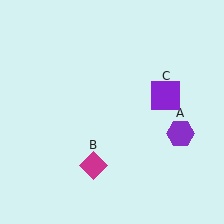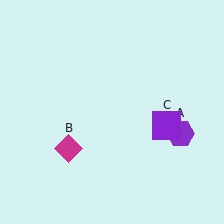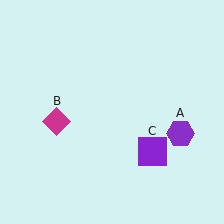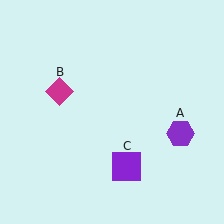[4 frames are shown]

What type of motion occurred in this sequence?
The magenta diamond (object B), purple square (object C) rotated clockwise around the center of the scene.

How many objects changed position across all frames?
2 objects changed position: magenta diamond (object B), purple square (object C).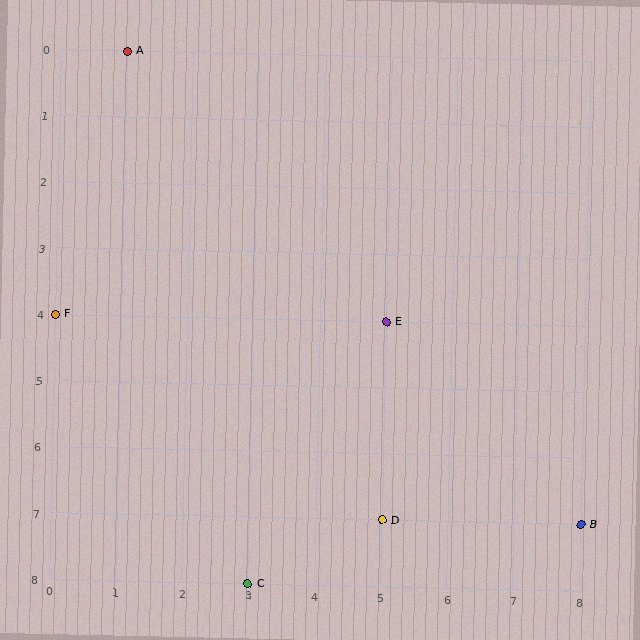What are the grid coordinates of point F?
Point F is at grid coordinates (0, 4).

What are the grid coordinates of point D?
Point D is at grid coordinates (5, 7).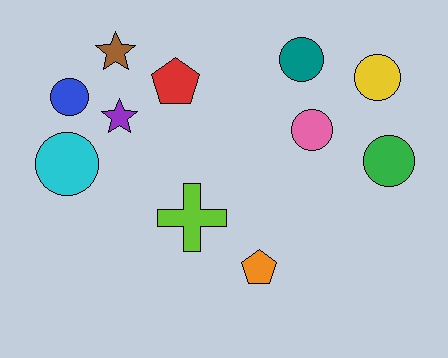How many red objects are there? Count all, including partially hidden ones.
There is 1 red object.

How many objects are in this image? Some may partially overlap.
There are 11 objects.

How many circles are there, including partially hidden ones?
There are 6 circles.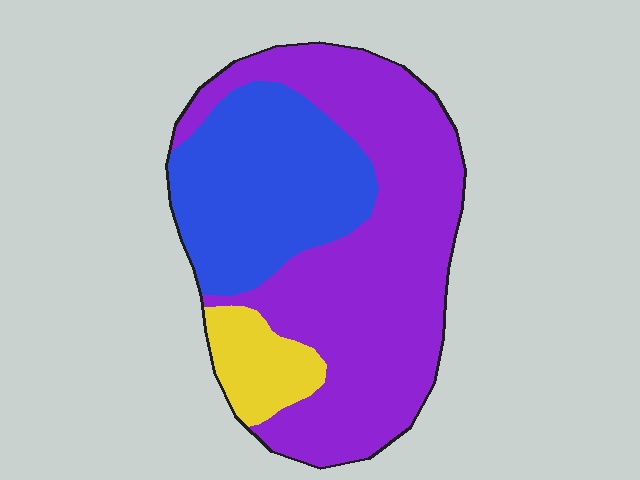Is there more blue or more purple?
Purple.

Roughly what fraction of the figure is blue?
Blue covers 32% of the figure.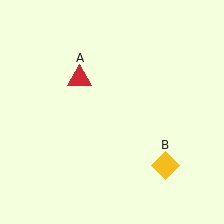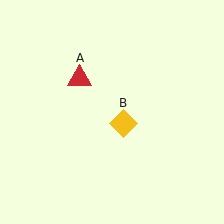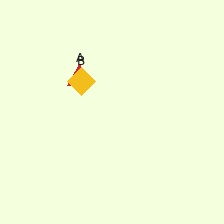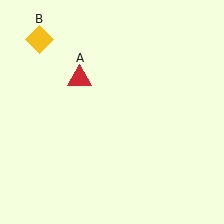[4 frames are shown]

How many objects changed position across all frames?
1 object changed position: yellow diamond (object B).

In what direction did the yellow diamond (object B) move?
The yellow diamond (object B) moved up and to the left.